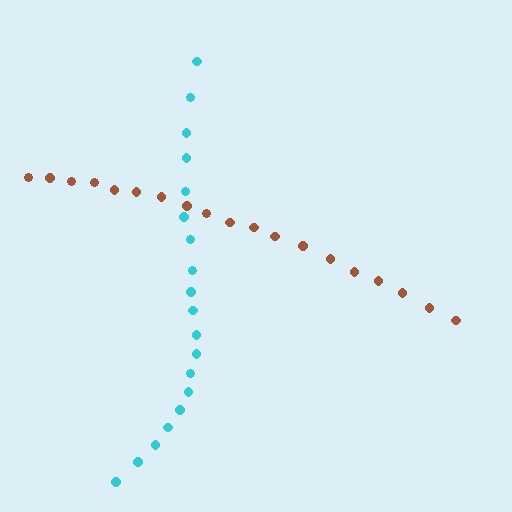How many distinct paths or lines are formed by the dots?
There are 2 distinct paths.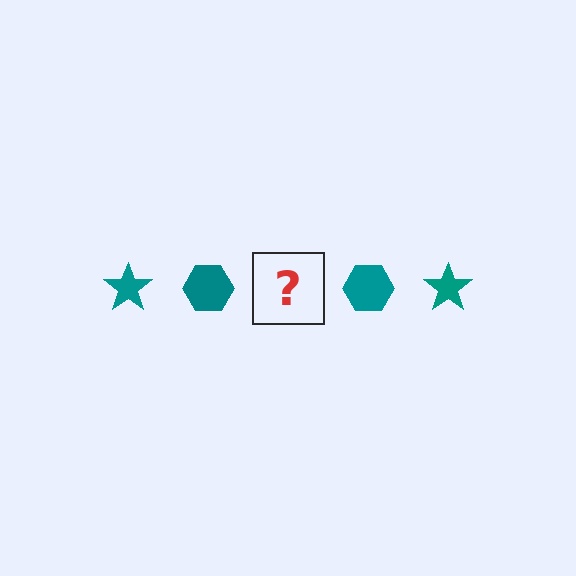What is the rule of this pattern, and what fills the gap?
The rule is that the pattern cycles through star, hexagon shapes in teal. The gap should be filled with a teal star.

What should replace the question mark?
The question mark should be replaced with a teal star.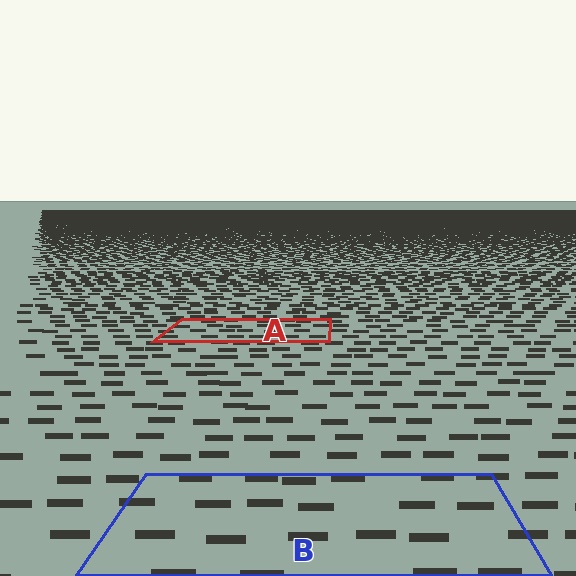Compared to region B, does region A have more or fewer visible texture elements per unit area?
Region A has more texture elements per unit area — they are packed more densely because it is farther away.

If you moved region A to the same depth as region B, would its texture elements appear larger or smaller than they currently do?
They would appear larger. At a closer depth, the same texture elements are projected at a bigger on-screen size.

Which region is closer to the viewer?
Region B is closer. The texture elements there are larger and more spread out.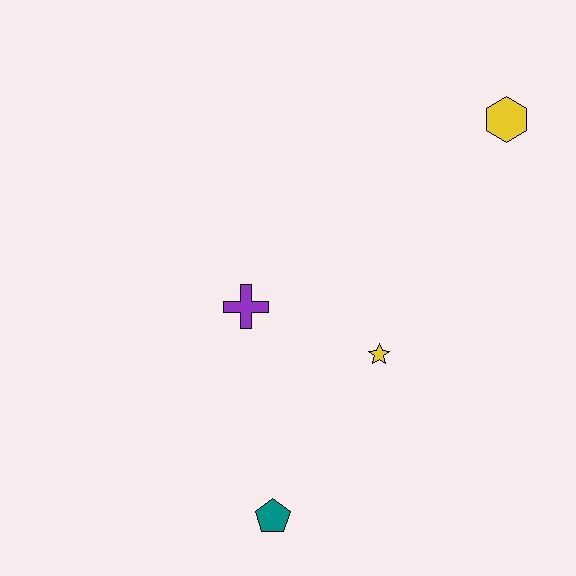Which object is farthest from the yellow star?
The yellow hexagon is farthest from the yellow star.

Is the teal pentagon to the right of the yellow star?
No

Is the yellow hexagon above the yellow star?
Yes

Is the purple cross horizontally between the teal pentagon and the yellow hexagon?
No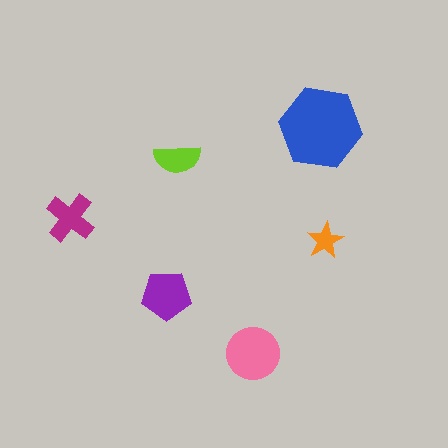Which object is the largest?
The blue hexagon.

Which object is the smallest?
The orange star.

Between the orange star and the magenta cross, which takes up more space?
The magenta cross.